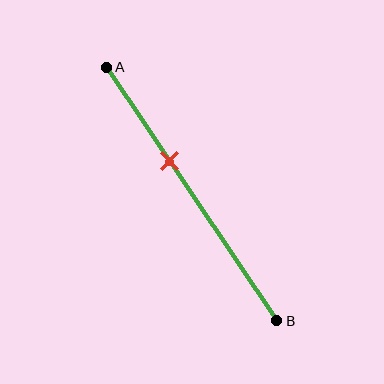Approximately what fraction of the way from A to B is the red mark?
The red mark is approximately 35% of the way from A to B.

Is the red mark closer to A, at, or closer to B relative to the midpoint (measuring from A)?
The red mark is closer to point A than the midpoint of segment AB.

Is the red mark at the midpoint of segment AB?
No, the mark is at about 35% from A, not at the 50% midpoint.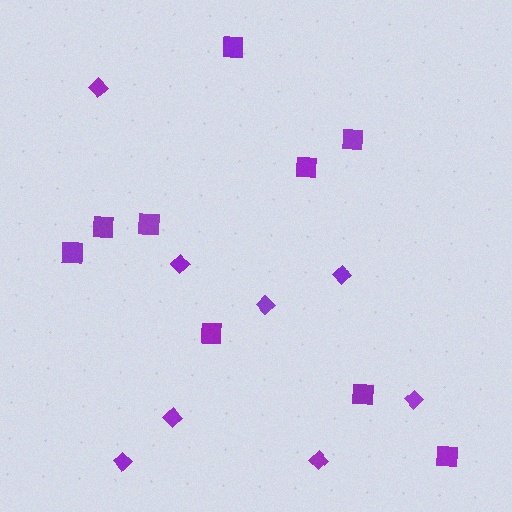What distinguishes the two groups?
There are 2 groups: one group of squares (9) and one group of diamonds (8).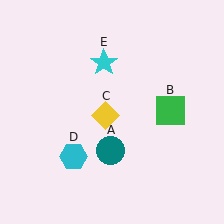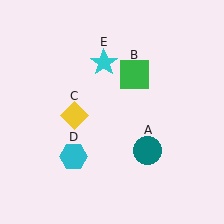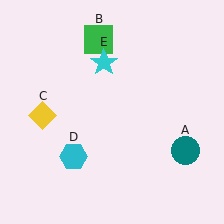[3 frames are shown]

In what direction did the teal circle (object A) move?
The teal circle (object A) moved right.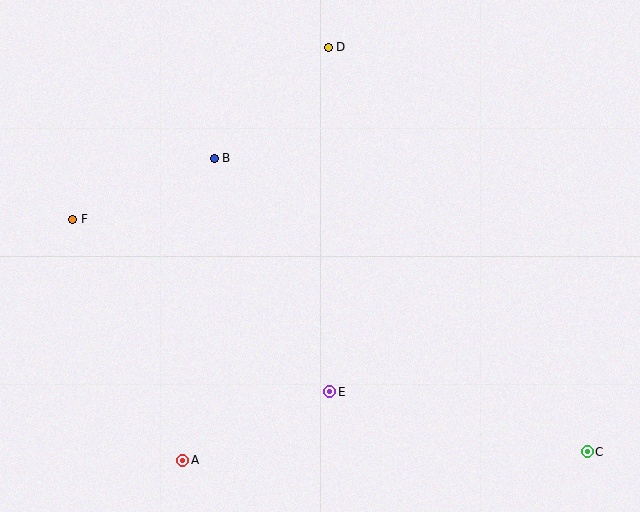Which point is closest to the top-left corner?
Point F is closest to the top-left corner.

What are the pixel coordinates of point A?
Point A is at (183, 460).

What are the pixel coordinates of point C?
Point C is at (587, 452).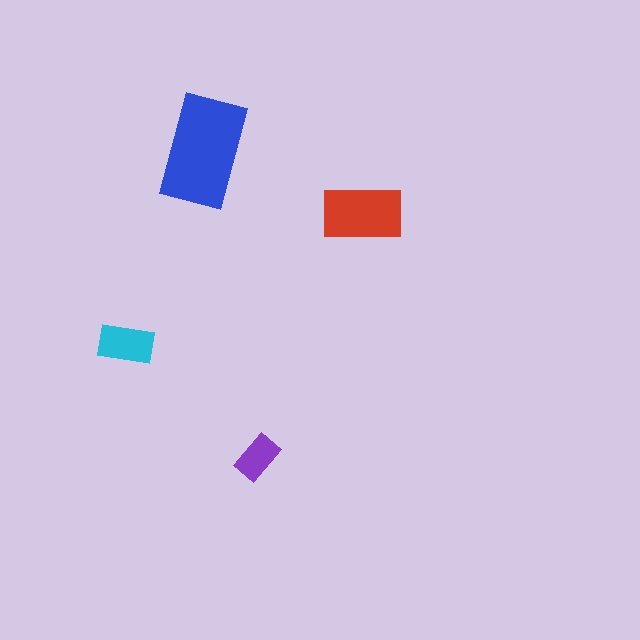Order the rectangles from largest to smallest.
the blue one, the red one, the cyan one, the purple one.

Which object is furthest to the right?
The red rectangle is rightmost.